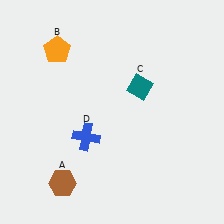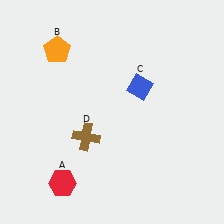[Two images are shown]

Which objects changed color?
A changed from brown to red. C changed from teal to blue. D changed from blue to brown.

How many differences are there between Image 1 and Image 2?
There are 3 differences between the two images.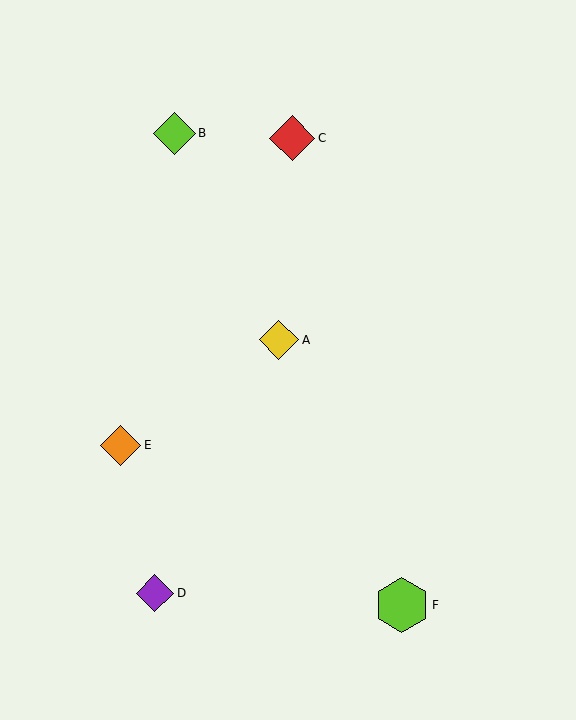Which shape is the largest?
The lime hexagon (labeled F) is the largest.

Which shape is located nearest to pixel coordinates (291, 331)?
The yellow diamond (labeled A) at (279, 340) is nearest to that location.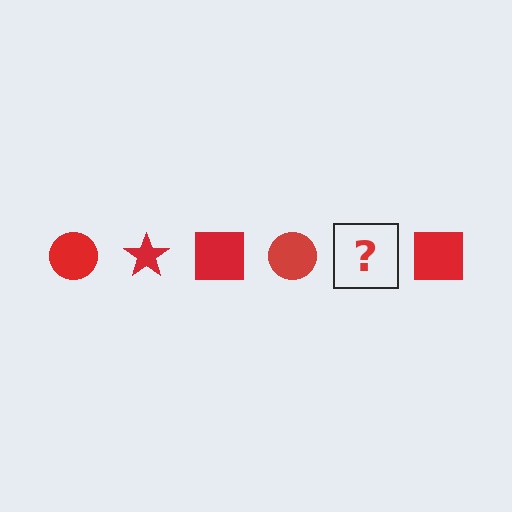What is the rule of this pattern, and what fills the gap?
The rule is that the pattern cycles through circle, star, square shapes in red. The gap should be filled with a red star.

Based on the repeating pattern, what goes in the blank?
The blank should be a red star.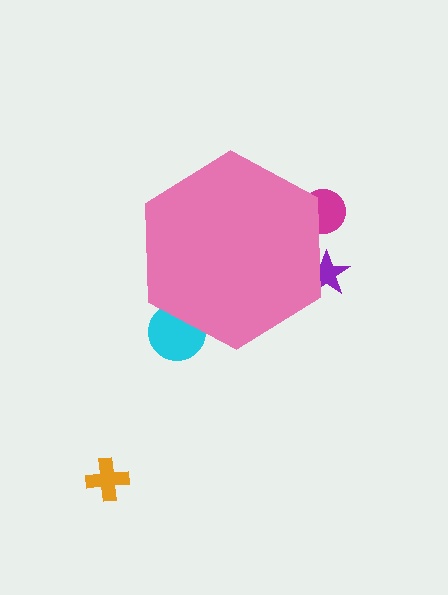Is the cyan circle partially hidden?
Yes, the cyan circle is partially hidden behind the pink hexagon.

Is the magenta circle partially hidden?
Yes, the magenta circle is partially hidden behind the pink hexagon.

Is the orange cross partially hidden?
No, the orange cross is fully visible.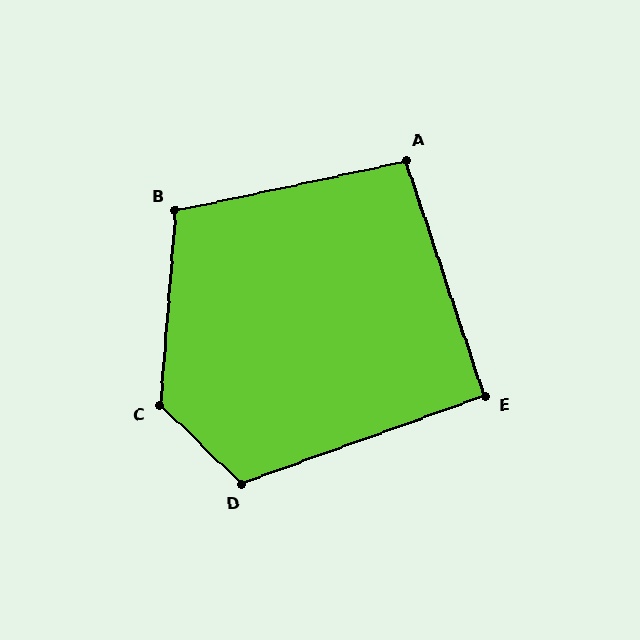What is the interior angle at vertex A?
Approximately 96 degrees (obtuse).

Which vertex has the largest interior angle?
C, at approximately 129 degrees.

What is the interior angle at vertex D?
Approximately 116 degrees (obtuse).